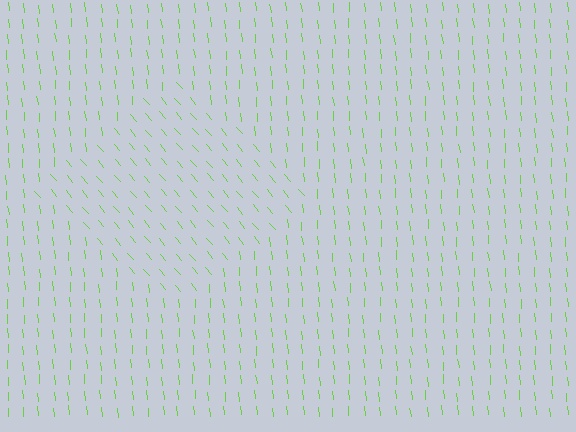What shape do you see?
I see a diamond.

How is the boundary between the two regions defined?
The boundary is defined purely by a change in line orientation (approximately 34 degrees difference). All lines are the same color and thickness.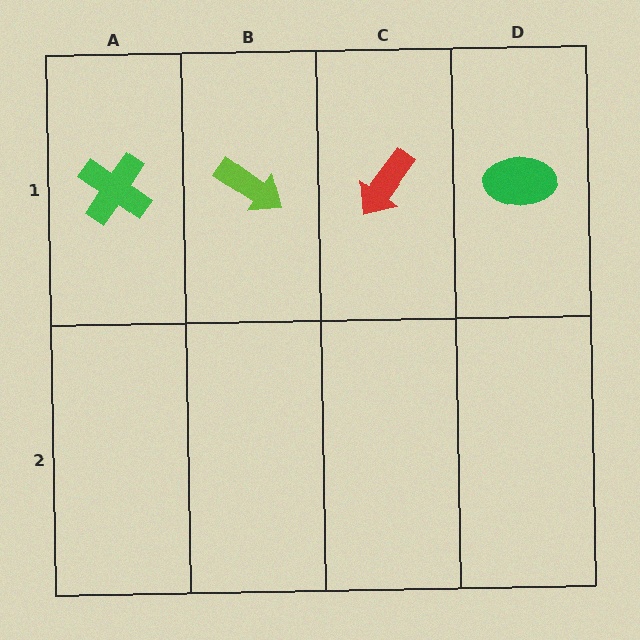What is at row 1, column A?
A green cross.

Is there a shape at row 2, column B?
No, that cell is empty.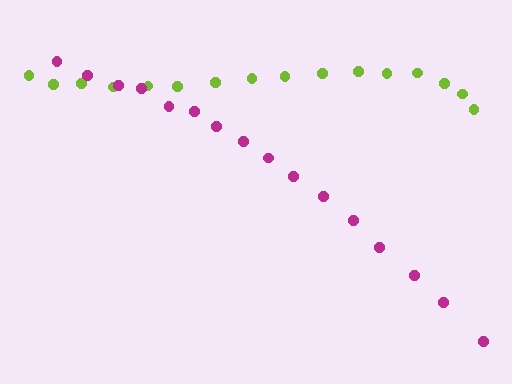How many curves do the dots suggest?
There are 2 distinct paths.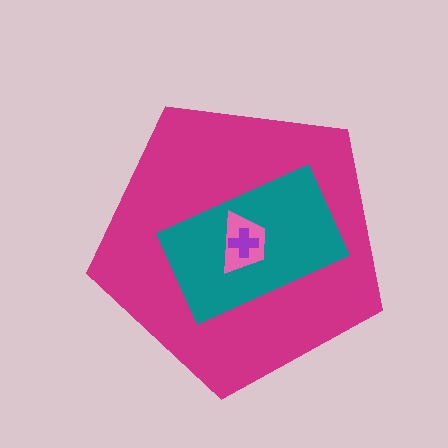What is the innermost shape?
The purple cross.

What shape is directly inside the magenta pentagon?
The teal rectangle.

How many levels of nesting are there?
4.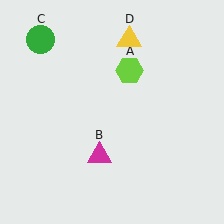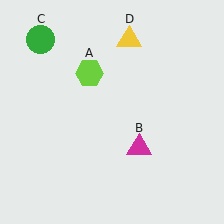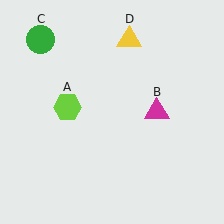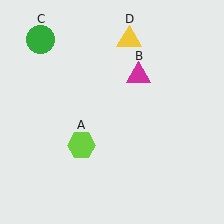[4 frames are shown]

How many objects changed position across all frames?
2 objects changed position: lime hexagon (object A), magenta triangle (object B).